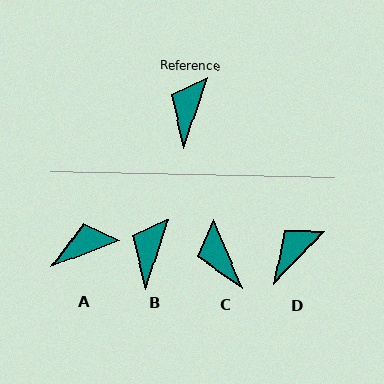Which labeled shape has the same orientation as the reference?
B.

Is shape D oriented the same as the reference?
No, it is off by about 25 degrees.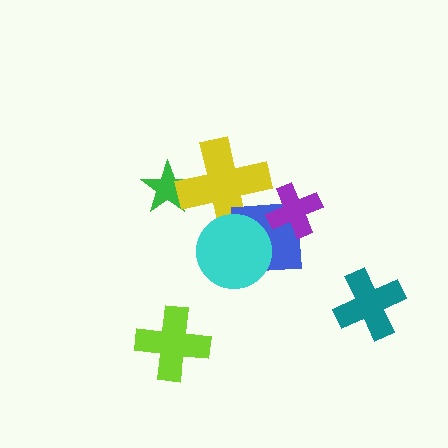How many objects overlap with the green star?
1 object overlaps with the green star.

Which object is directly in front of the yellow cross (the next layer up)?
The blue square is directly in front of the yellow cross.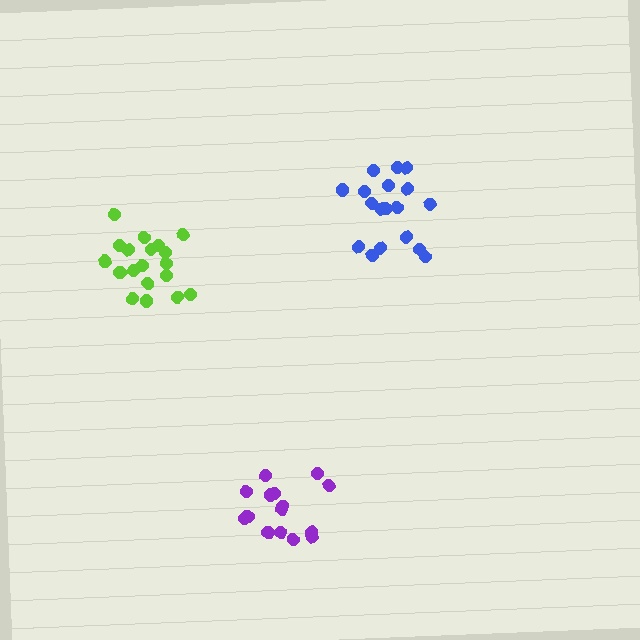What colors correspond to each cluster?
The clusters are colored: blue, lime, purple.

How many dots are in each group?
Group 1: 18 dots, Group 2: 19 dots, Group 3: 15 dots (52 total).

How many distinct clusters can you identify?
There are 3 distinct clusters.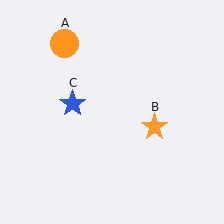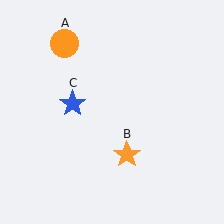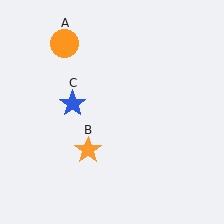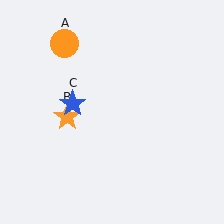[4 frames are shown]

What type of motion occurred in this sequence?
The orange star (object B) rotated clockwise around the center of the scene.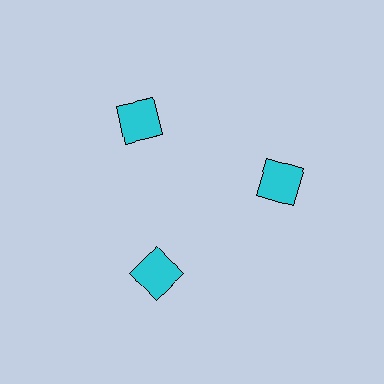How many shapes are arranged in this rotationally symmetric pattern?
There are 3 shapes, arranged in 3 groups of 1.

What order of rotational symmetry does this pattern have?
This pattern has 3-fold rotational symmetry.